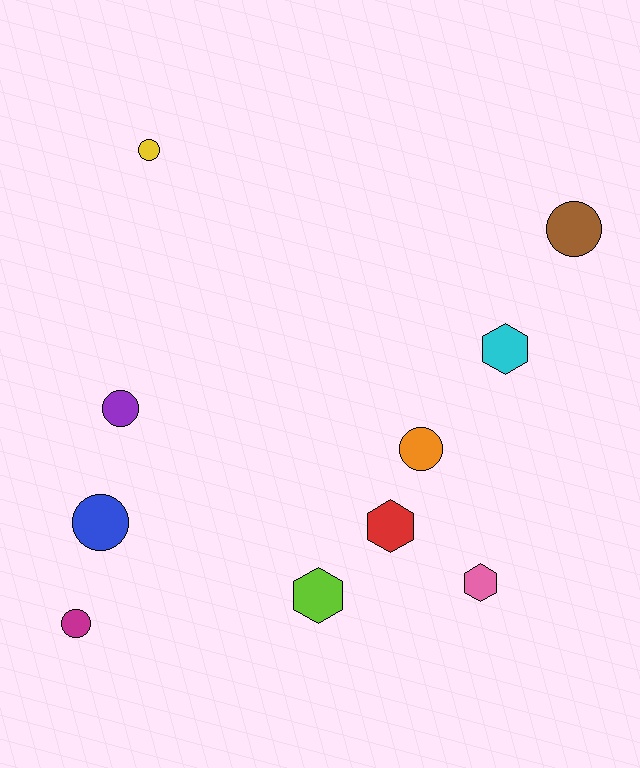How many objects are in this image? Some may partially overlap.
There are 10 objects.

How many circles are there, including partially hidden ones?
There are 6 circles.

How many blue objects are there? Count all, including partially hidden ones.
There is 1 blue object.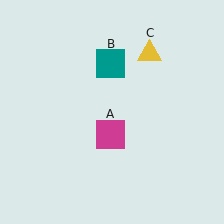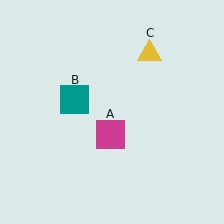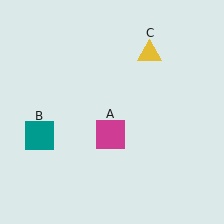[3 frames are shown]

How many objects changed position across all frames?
1 object changed position: teal square (object B).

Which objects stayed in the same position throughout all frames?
Magenta square (object A) and yellow triangle (object C) remained stationary.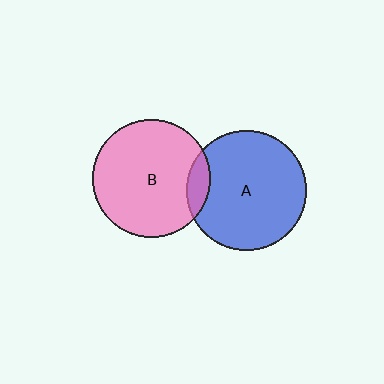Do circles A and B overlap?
Yes.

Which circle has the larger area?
Circle A (blue).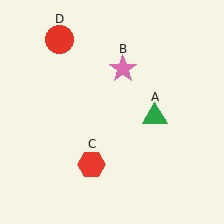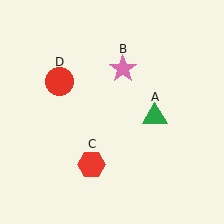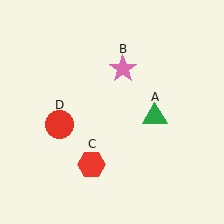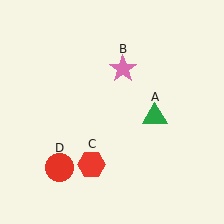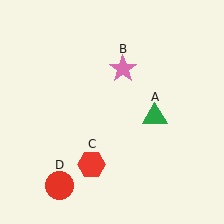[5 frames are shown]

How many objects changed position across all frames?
1 object changed position: red circle (object D).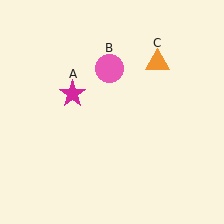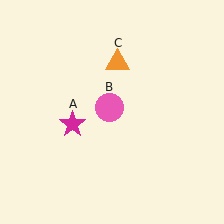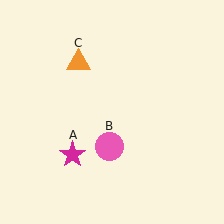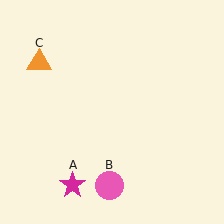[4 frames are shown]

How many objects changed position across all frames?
3 objects changed position: magenta star (object A), pink circle (object B), orange triangle (object C).